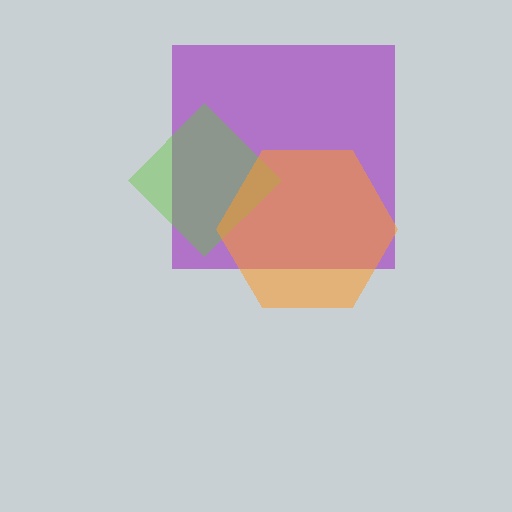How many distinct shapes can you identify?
There are 3 distinct shapes: a purple square, a lime diamond, an orange hexagon.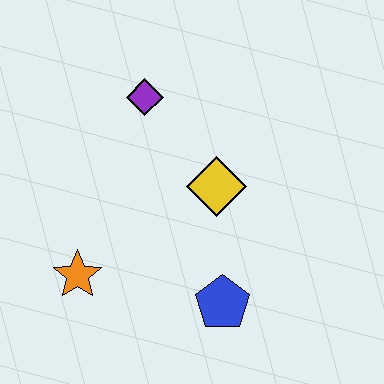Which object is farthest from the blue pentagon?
The purple diamond is farthest from the blue pentagon.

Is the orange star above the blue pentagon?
Yes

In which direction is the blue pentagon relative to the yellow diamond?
The blue pentagon is below the yellow diamond.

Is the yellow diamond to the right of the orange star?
Yes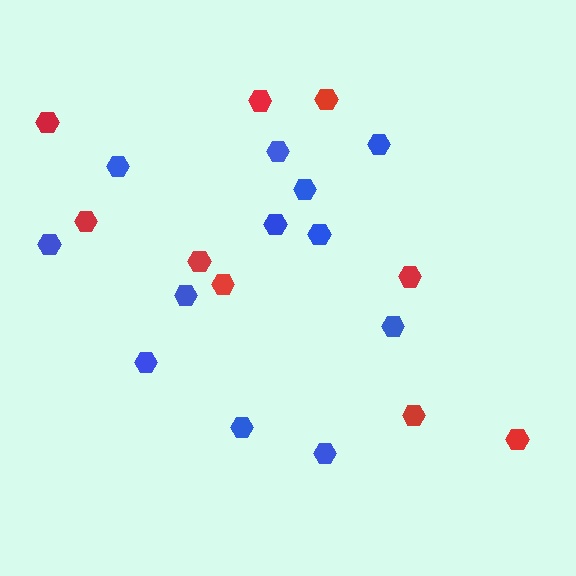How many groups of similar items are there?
There are 2 groups: one group of red hexagons (9) and one group of blue hexagons (12).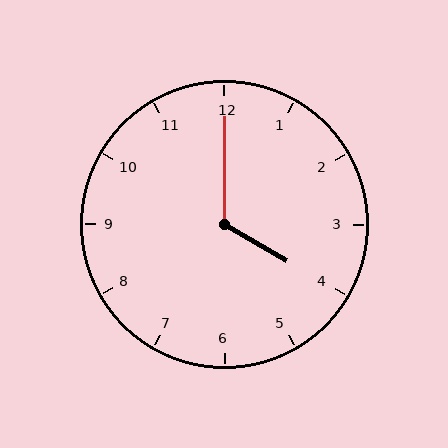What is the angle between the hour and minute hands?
Approximately 120 degrees.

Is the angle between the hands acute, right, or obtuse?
It is obtuse.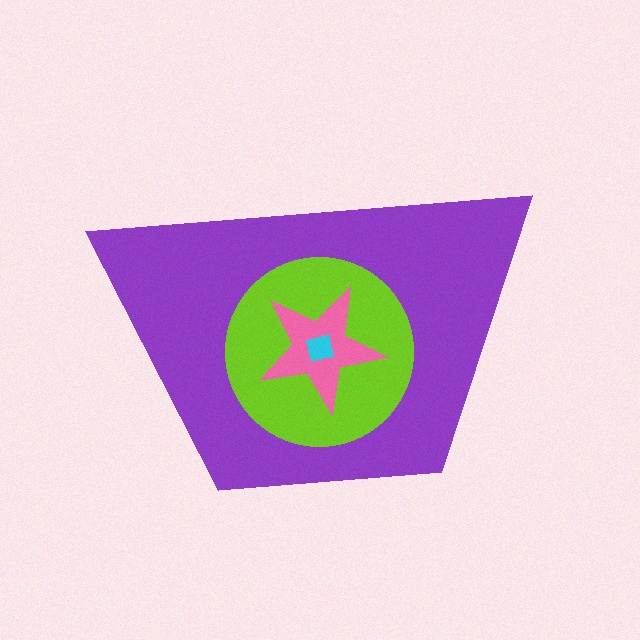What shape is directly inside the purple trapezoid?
The lime circle.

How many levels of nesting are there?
4.